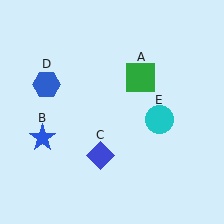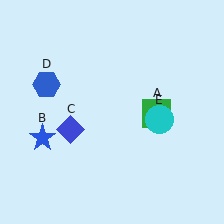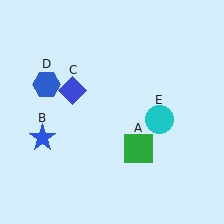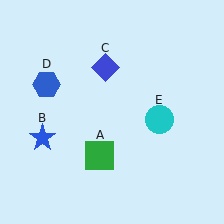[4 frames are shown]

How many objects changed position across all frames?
2 objects changed position: green square (object A), blue diamond (object C).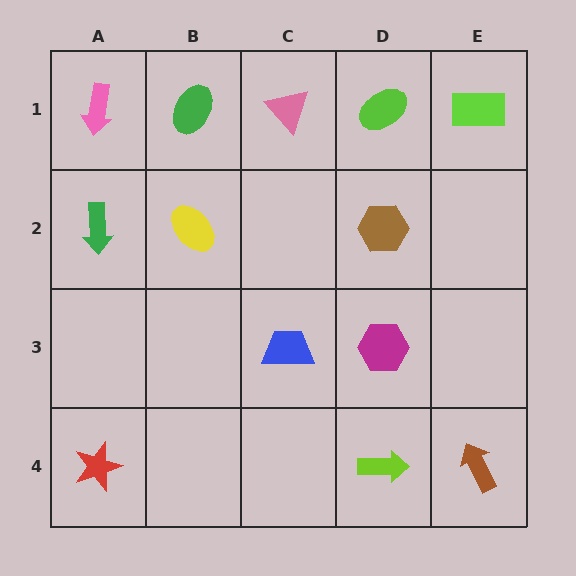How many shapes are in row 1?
5 shapes.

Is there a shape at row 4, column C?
No, that cell is empty.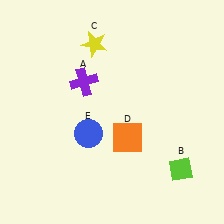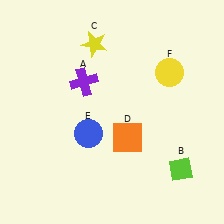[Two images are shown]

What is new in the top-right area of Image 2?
A yellow circle (F) was added in the top-right area of Image 2.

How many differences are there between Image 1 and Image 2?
There is 1 difference between the two images.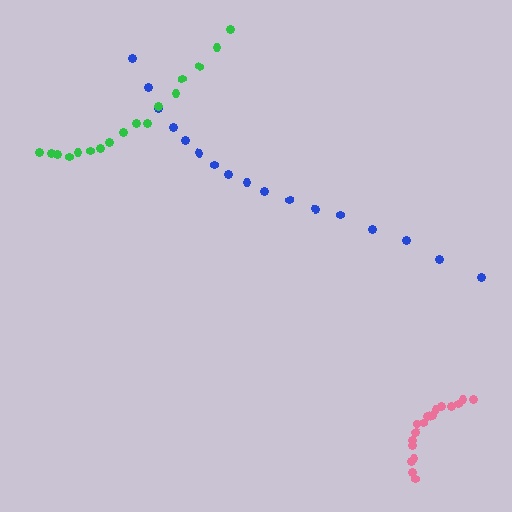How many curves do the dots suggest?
There are 3 distinct paths.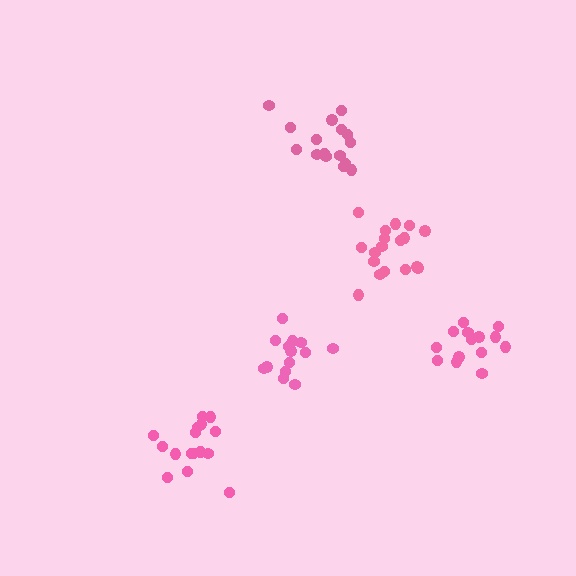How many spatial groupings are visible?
There are 5 spatial groupings.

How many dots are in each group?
Group 1: 16 dots, Group 2: 14 dots, Group 3: 14 dots, Group 4: 18 dots, Group 5: 16 dots (78 total).